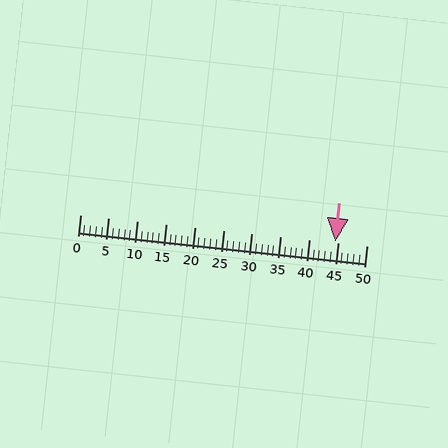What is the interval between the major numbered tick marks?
The major tick marks are spaced 5 units apart.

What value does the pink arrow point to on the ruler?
The pink arrow points to approximately 45.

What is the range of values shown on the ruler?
The ruler shows values from 0 to 50.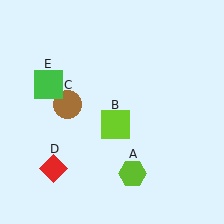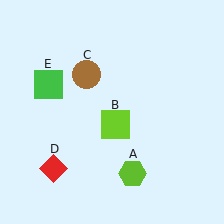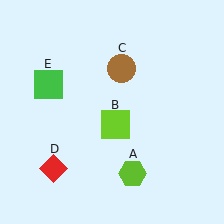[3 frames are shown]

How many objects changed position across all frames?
1 object changed position: brown circle (object C).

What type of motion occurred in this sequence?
The brown circle (object C) rotated clockwise around the center of the scene.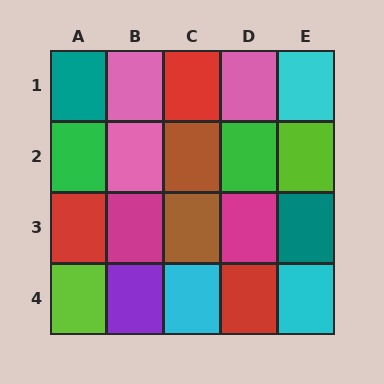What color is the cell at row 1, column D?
Pink.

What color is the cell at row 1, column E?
Cyan.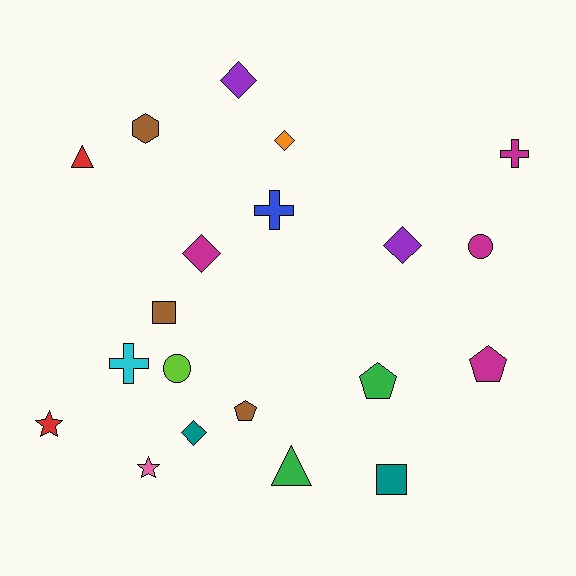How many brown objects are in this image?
There are 3 brown objects.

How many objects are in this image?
There are 20 objects.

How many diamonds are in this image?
There are 5 diamonds.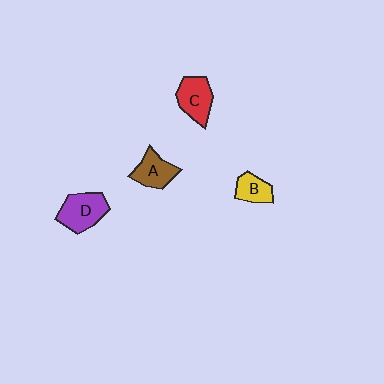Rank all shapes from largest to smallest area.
From largest to smallest: D (purple), C (red), A (brown), B (yellow).